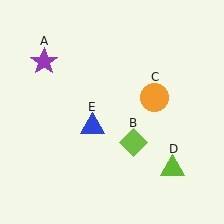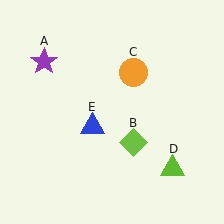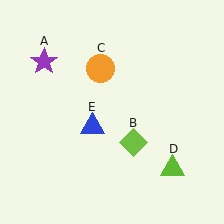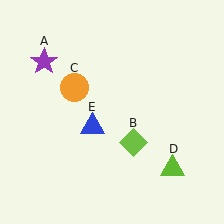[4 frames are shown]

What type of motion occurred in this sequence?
The orange circle (object C) rotated counterclockwise around the center of the scene.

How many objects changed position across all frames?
1 object changed position: orange circle (object C).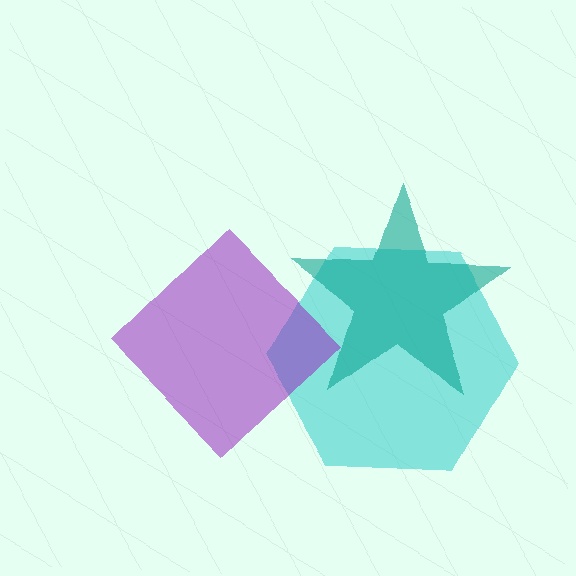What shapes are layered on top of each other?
The layered shapes are: a cyan hexagon, a purple diamond, a teal star.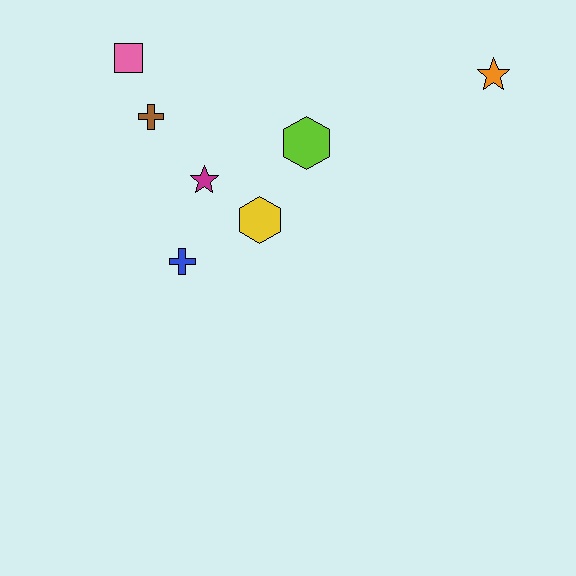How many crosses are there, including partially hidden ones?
There are 2 crosses.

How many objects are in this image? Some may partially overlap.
There are 7 objects.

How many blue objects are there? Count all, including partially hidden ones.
There is 1 blue object.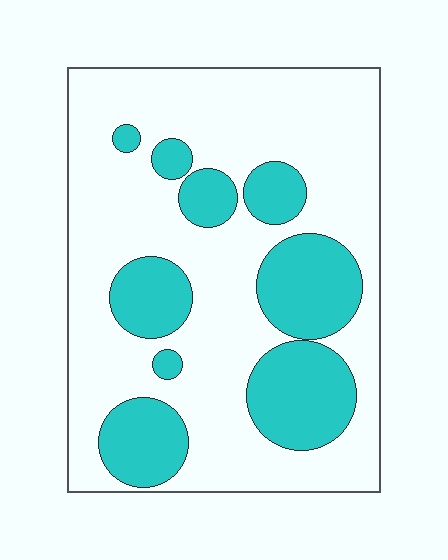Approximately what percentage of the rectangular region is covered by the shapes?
Approximately 30%.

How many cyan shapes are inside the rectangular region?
9.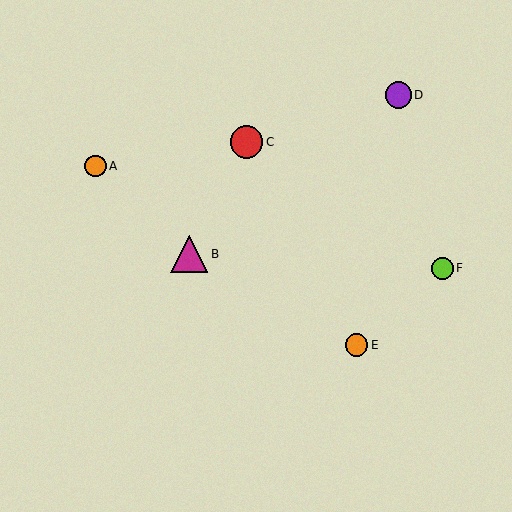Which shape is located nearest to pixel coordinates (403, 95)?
The purple circle (labeled D) at (398, 95) is nearest to that location.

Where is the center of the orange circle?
The center of the orange circle is at (357, 345).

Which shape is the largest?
The magenta triangle (labeled B) is the largest.